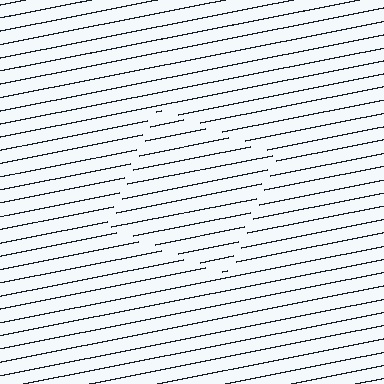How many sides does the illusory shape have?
4 sides — the line-ends trace a square.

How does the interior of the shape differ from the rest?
The interior of the shape contains the same grating, shifted by half a period — the contour is defined by the phase discontinuity where line-ends from the inner and outer gratings abut.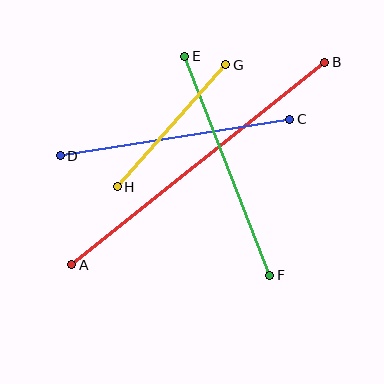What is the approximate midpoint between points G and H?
The midpoint is at approximately (171, 126) pixels.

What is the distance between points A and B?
The distance is approximately 324 pixels.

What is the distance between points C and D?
The distance is approximately 233 pixels.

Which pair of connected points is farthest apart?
Points A and B are farthest apart.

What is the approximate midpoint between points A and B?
The midpoint is at approximately (198, 164) pixels.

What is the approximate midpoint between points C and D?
The midpoint is at approximately (175, 137) pixels.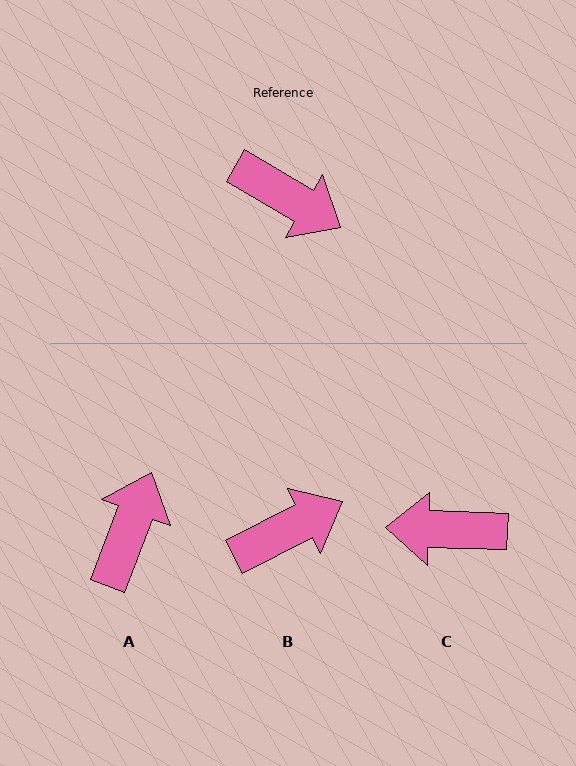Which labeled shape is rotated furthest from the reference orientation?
C, about 152 degrees away.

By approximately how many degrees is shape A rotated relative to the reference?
Approximately 99 degrees counter-clockwise.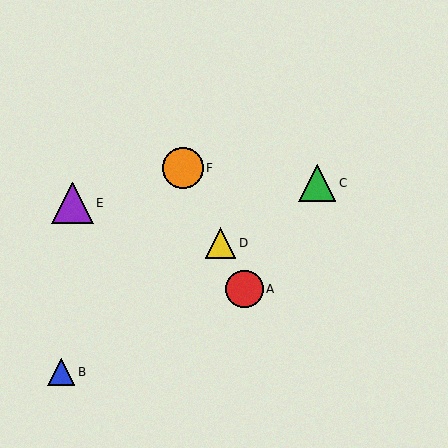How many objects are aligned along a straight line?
3 objects (A, D, F) are aligned along a straight line.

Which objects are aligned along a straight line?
Objects A, D, F are aligned along a straight line.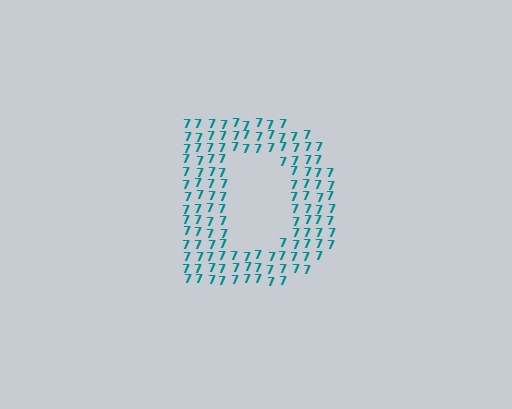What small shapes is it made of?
It is made of small digit 7's.